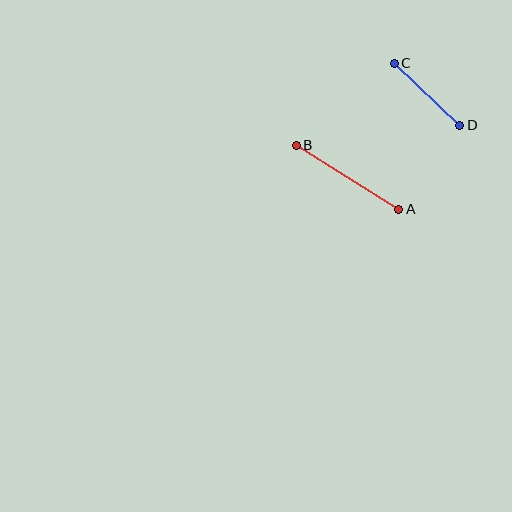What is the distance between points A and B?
The distance is approximately 121 pixels.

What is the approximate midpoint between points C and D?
The midpoint is at approximately (427, 94) pixels.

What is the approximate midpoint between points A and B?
The midpoint is at approximately (348, 177) pixels.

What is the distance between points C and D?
The distance is approximately 90 pixels.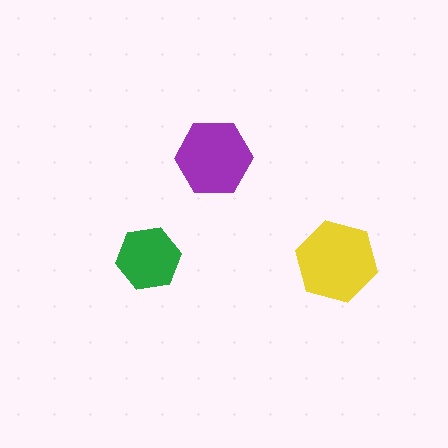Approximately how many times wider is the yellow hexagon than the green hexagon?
About 1.5 times wider.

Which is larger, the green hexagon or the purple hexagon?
The purple one.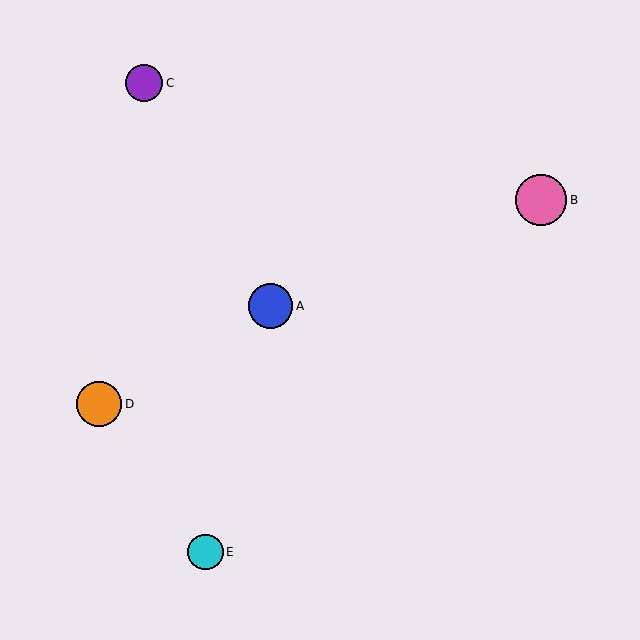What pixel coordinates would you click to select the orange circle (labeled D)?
Click at (99, 404) to select the orange circle D.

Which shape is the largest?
The pink circle (labeled B) is the largest.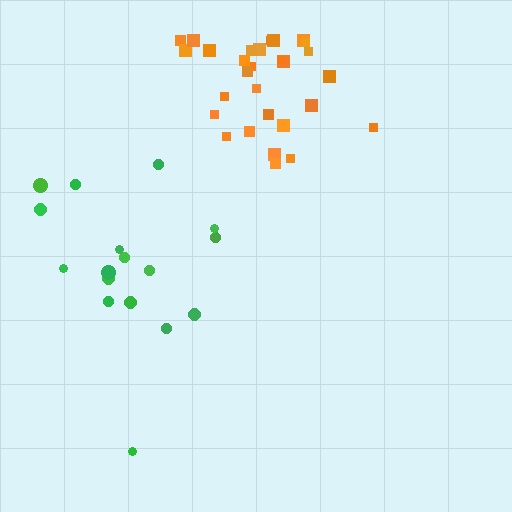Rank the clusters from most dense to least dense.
orange, green.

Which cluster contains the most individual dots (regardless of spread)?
Orange (30).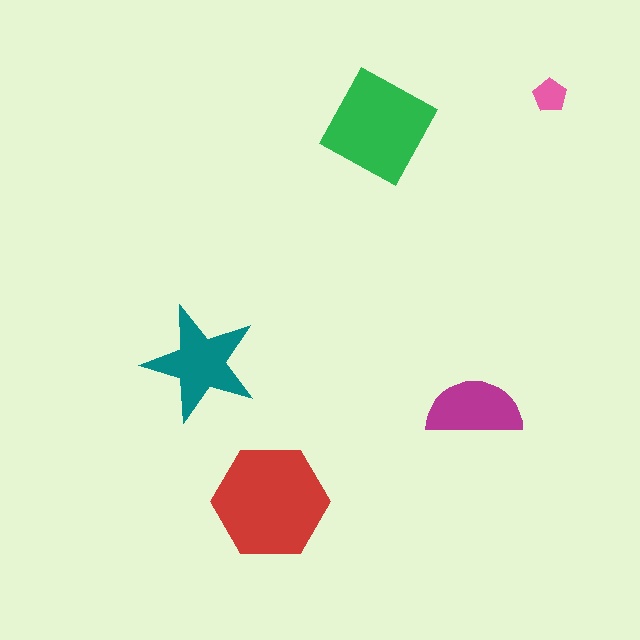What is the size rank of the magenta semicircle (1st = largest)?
4th.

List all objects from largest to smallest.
The red hexagon, the green diamond, the teal star, the magenta semicircle, the pink pentagon.